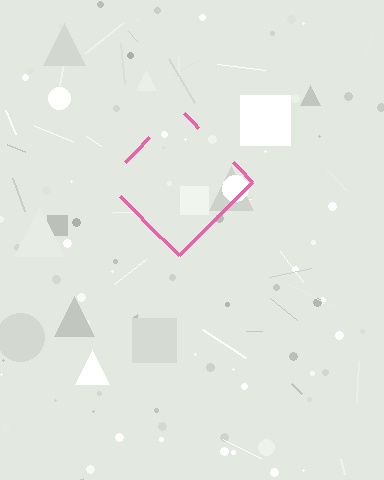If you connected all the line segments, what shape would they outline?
They would outline a diamond.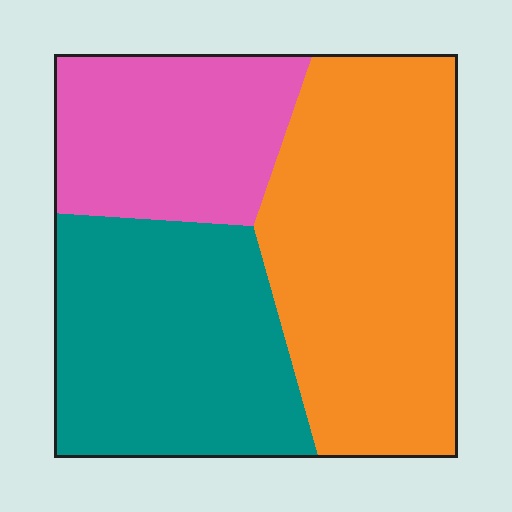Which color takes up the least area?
Pink, at roughly 25%.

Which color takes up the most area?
Orange, at roughly 45%.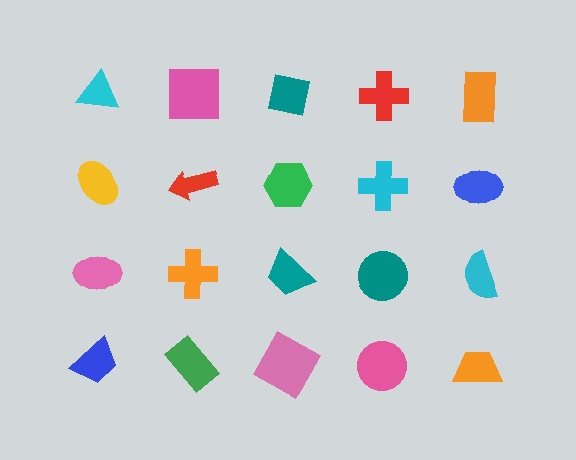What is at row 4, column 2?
A green rectangle.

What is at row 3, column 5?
A cyan semicircle.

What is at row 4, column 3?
A pink square.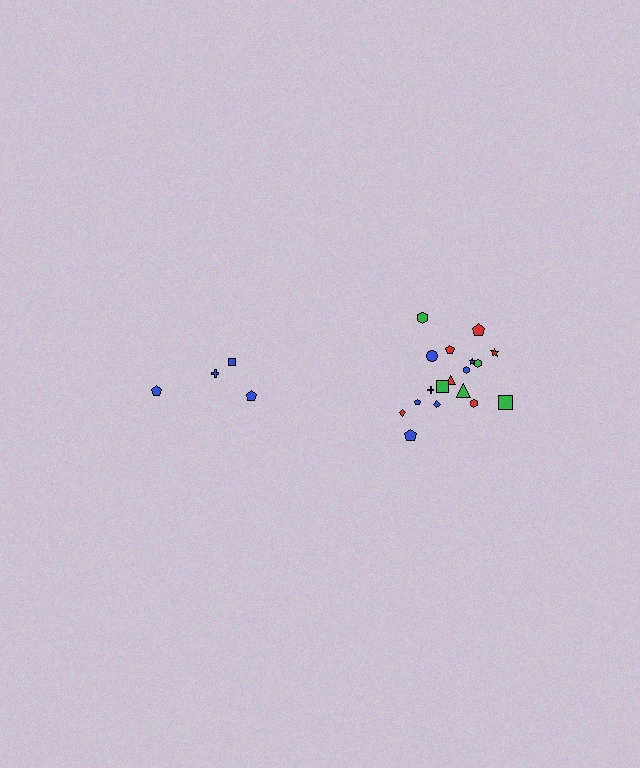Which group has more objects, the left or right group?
The right group.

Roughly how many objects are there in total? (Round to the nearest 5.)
Roughly 20 objects in total.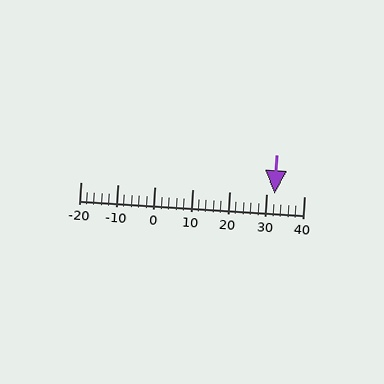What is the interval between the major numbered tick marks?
The major tick marks are spaced 10 units apart.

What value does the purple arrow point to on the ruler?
The purple arrow points to approximately 32.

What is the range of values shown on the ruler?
The ruler shows values from -20 to 40.